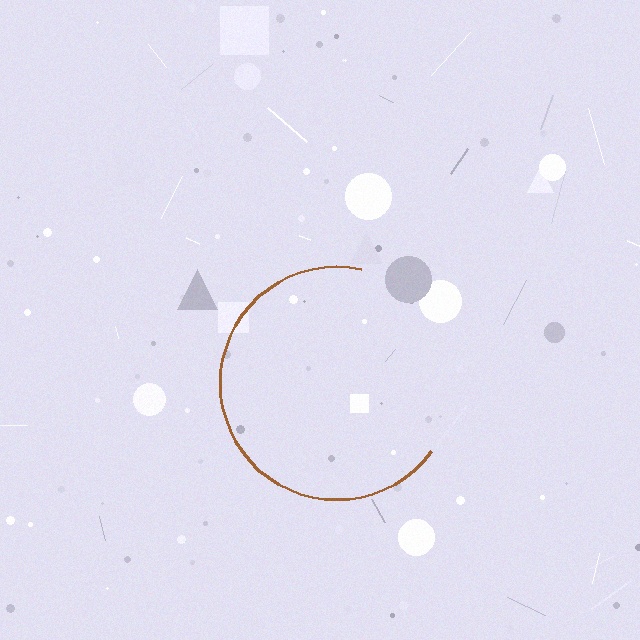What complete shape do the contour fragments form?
The contour fragments form a circle.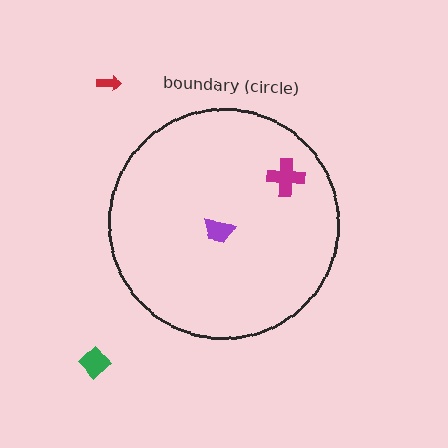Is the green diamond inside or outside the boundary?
Outside.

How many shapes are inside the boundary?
2 inside, 2 outside.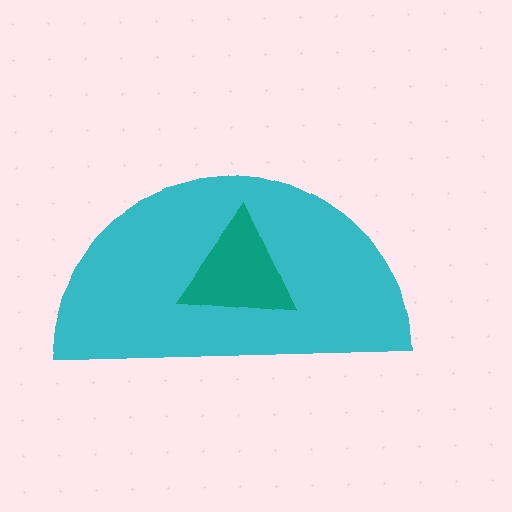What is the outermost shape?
The cyan semicircle.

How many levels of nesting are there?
2.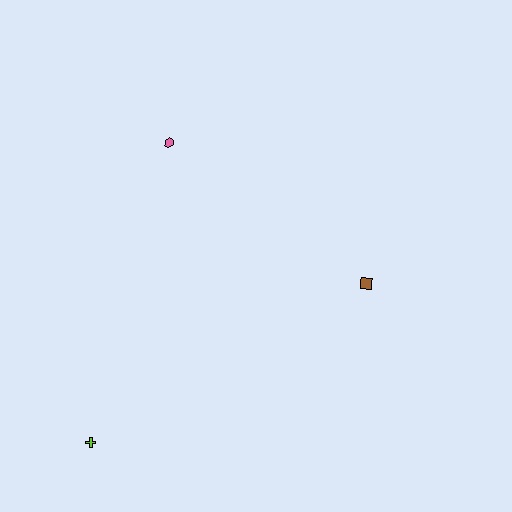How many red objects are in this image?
There are no red objects.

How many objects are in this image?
There are 3 objects.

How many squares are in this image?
There is 1 square.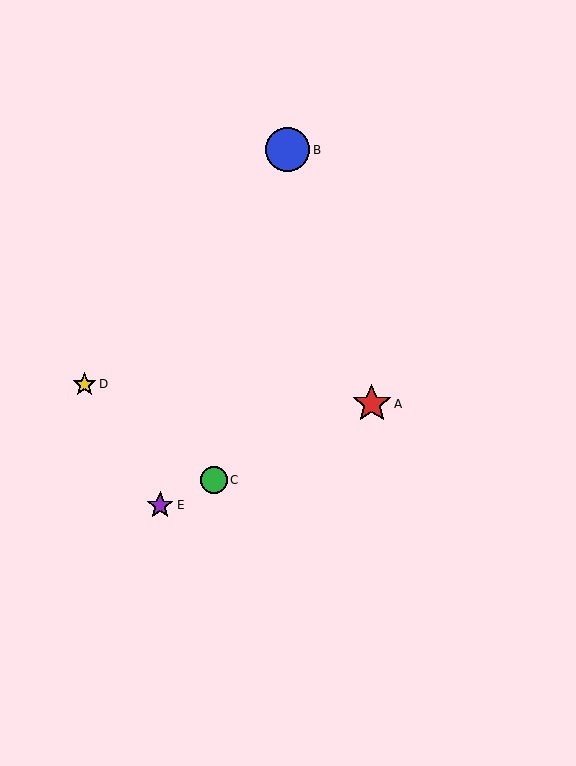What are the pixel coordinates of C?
Object C is at (214, 480).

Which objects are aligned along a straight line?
Objects A, C, E are aligned along a straight line.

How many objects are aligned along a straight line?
3 objects (A, C, E) are aligned along a straight line.